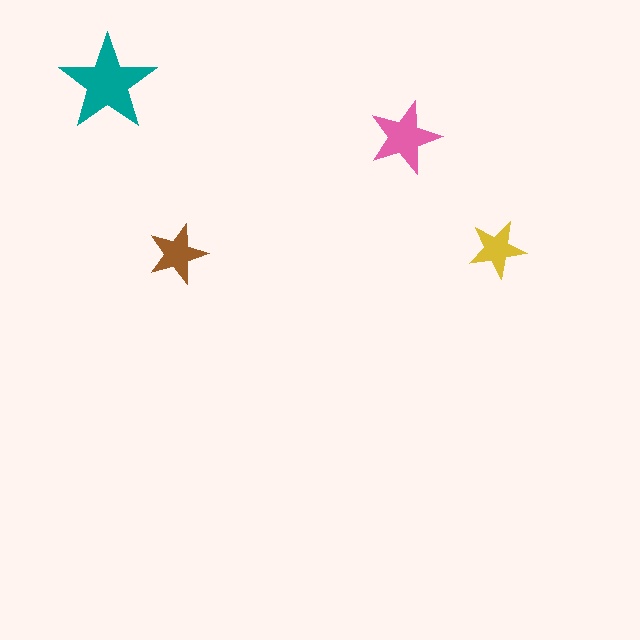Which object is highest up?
The teal star is topmost.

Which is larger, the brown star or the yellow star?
The brown one.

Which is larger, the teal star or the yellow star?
The teal one.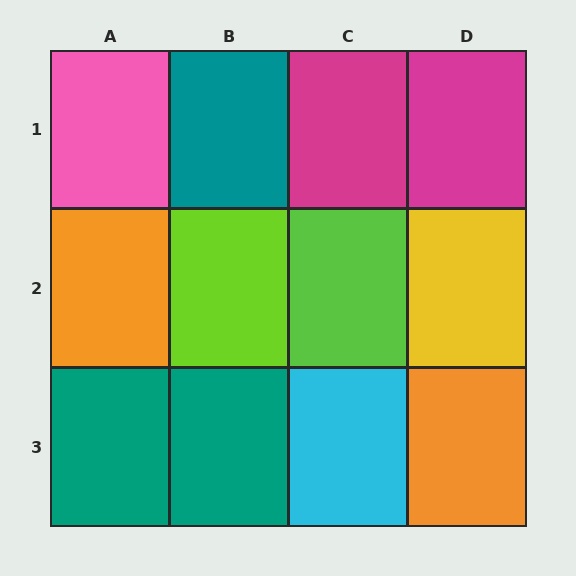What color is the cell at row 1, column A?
Pink.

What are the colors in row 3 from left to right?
Teal, teal, cyan, orange.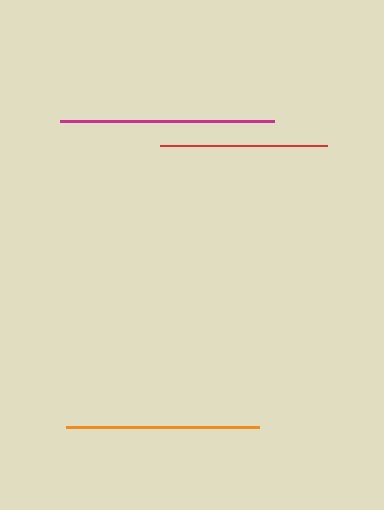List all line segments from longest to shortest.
From longest to shortest: magenta, orange, red.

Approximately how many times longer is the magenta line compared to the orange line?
The magenta line is approximately 1.1 times the length of the orange line.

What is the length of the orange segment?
The orange segment is approximately 193 pixels long.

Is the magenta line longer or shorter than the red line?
The magenta line is longer than the red line.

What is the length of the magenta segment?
The magenta segment is approximately 215 pixels long.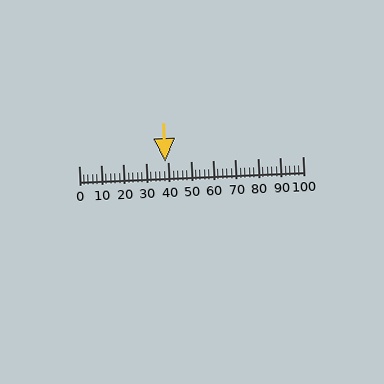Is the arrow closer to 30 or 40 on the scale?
The arrow is closer to 40.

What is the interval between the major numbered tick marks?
The major tick marks are spaced 10 units apart.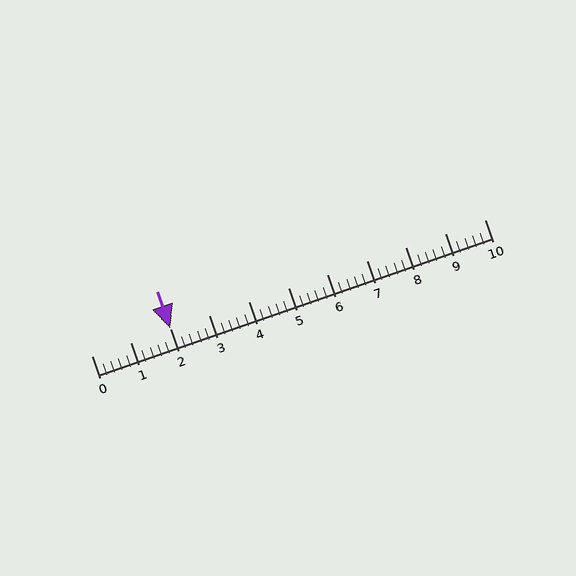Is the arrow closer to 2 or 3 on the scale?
The arrow is closer to 2.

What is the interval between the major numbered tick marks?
The major tick marks are spaced 1 units apart.